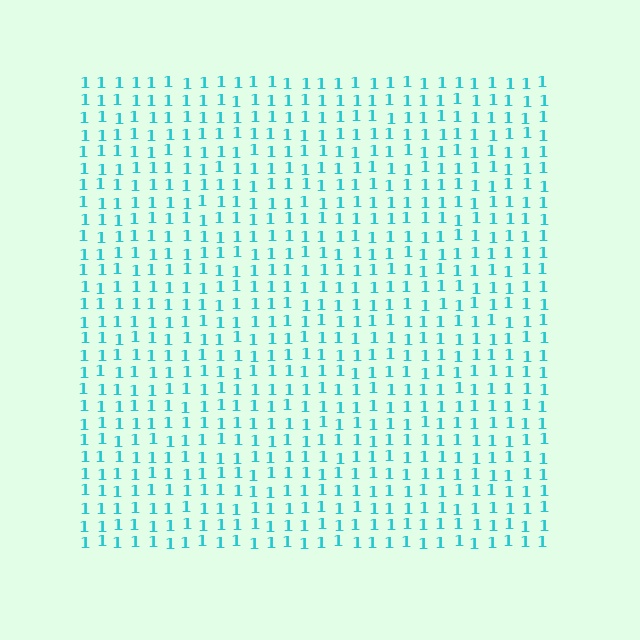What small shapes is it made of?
It is made of small digit 1's.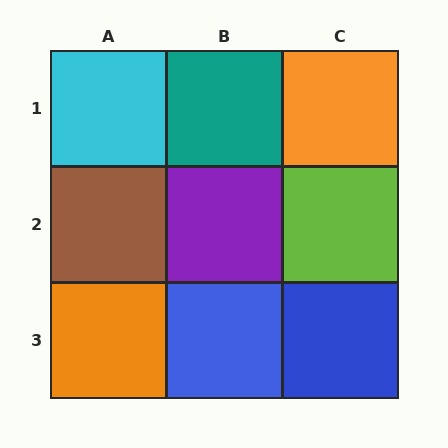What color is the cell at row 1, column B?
Teal.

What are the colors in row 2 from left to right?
Brown, purple, lime.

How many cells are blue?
2 cells are blue.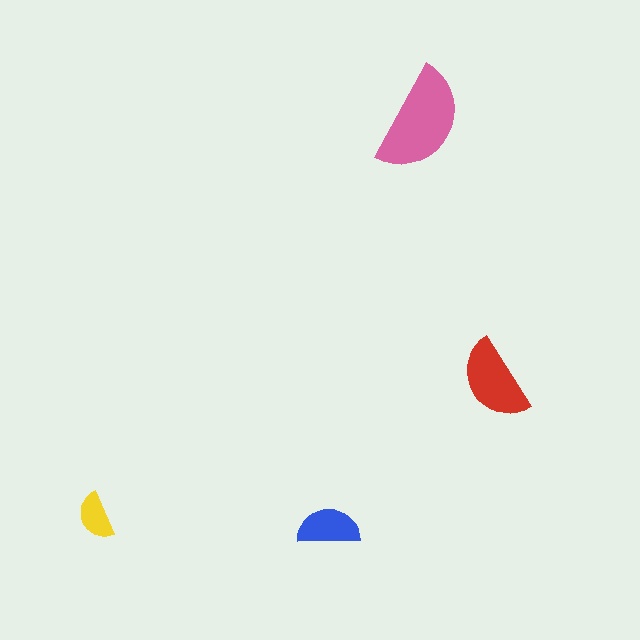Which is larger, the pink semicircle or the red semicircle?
The pink one.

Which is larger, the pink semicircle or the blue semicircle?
The pink one.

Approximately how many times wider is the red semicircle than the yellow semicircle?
About 2 times wider.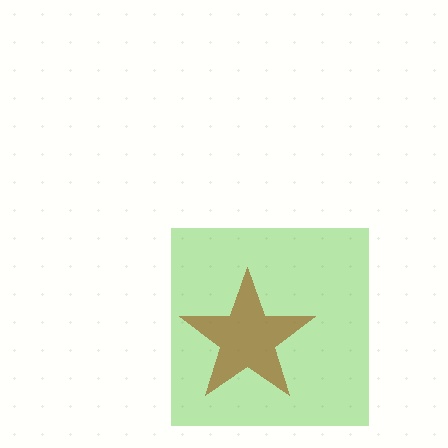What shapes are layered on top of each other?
The layered shapes are: a lime square, a brown star.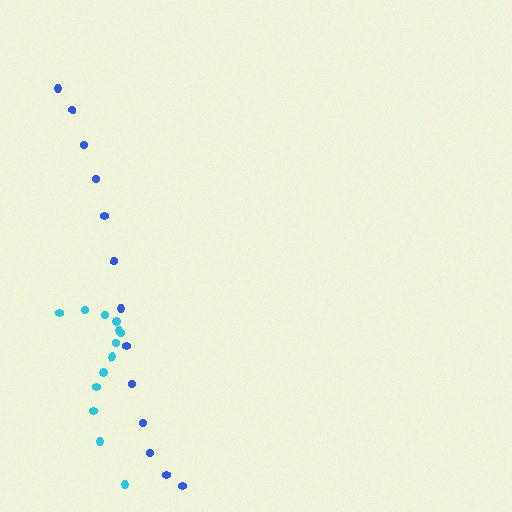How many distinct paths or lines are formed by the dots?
There are 2 distinct paths.